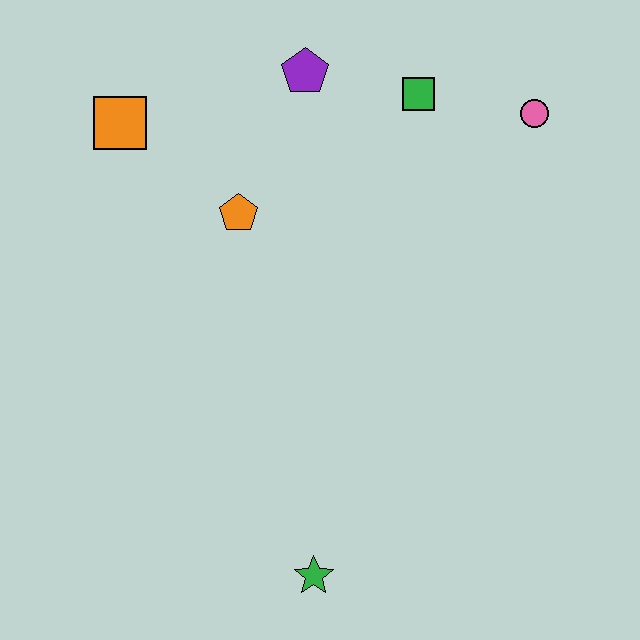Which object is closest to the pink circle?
The green square is closest to the pink circle.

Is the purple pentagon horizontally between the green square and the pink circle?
No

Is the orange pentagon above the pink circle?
No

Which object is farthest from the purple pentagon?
The green star is farthest from the purple pentagon.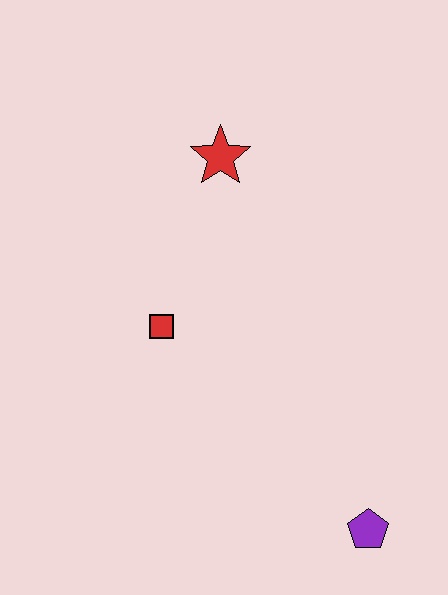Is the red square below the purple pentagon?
No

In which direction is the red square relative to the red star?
The red square is below the red star.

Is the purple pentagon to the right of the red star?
Yes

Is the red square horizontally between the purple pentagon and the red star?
No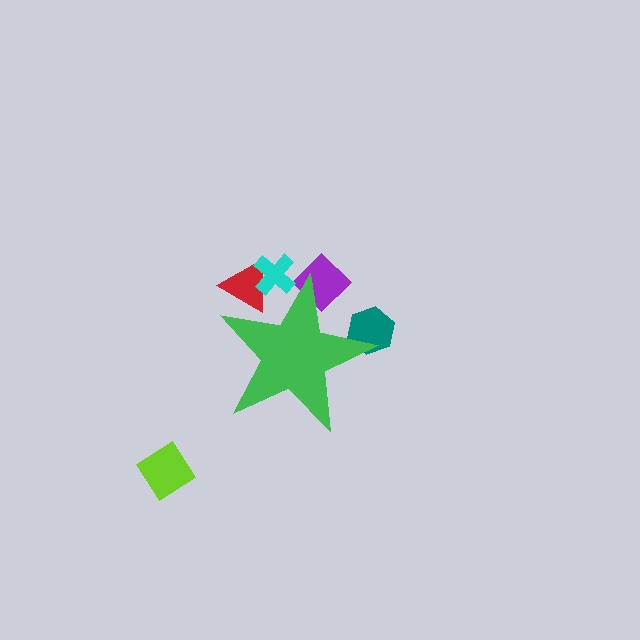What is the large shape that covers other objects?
A green star.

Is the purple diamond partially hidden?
Yes, the purple diamond is partially hidden behind the green star.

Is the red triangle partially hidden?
Yes, the red triangle is partially hidden behind the green star.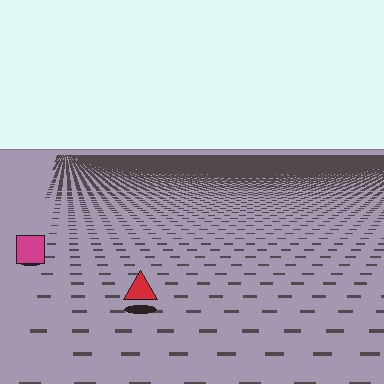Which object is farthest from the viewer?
The magenta square is farthest from the viewer. It appears smaller and the ground texture around it is denser.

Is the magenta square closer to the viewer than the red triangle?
No. The red triangle is closer — you can tell from the texture gradient: the ground texture is coarser near it.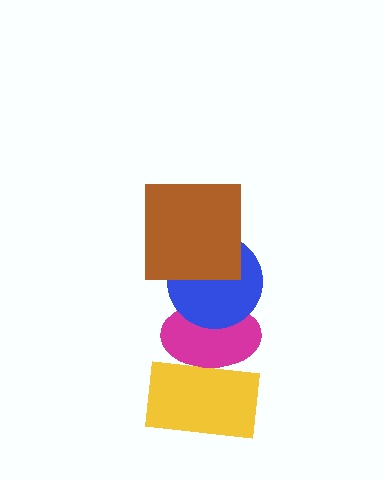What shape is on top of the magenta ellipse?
The blue circle is on top of the magenta ellipse.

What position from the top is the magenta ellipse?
The magenta ellipse is 3rd from the top.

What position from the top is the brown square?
The brown square is 1st from the top.